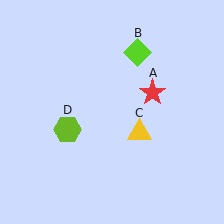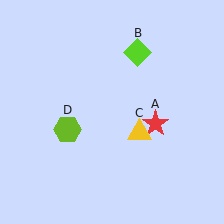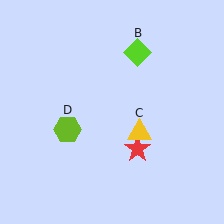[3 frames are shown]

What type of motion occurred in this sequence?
The red star (object A) rotated clockwise around the center of the scene.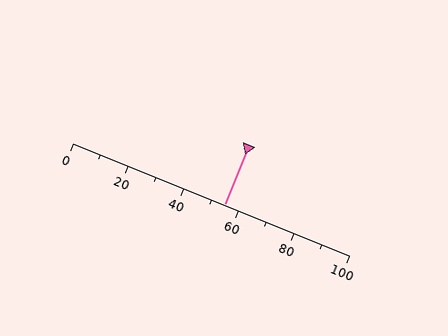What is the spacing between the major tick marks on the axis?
The major ticks are spaced 20 apart.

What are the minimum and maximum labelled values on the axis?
The axis runs from 0 to 100.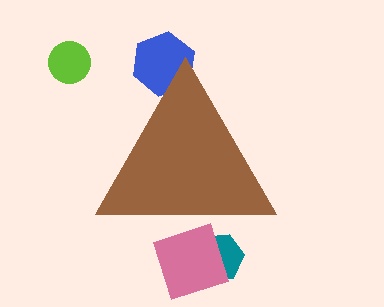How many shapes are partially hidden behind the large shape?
3 shapes are partially hidden.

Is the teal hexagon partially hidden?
Yes, the teal hexagon is partially hidden behind the brown triangle.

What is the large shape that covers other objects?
A brown triangle.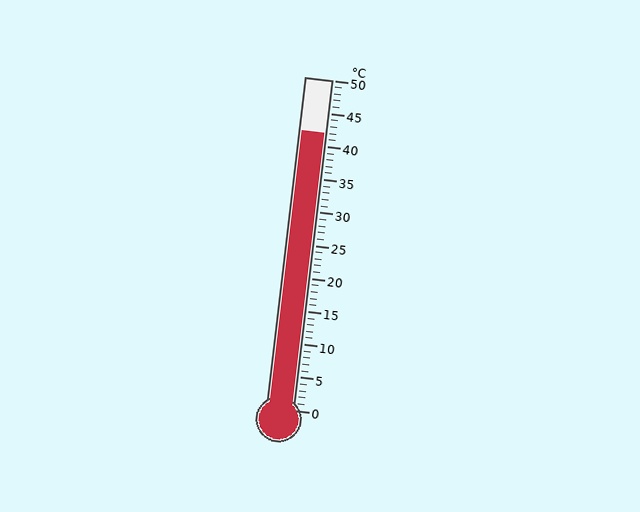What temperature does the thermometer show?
The thermometer shows approximately 42°C.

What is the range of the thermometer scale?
The thermometer scale ranges from 0°C to 50°C.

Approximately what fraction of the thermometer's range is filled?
The thermometer is filled to approximately 85% of its range.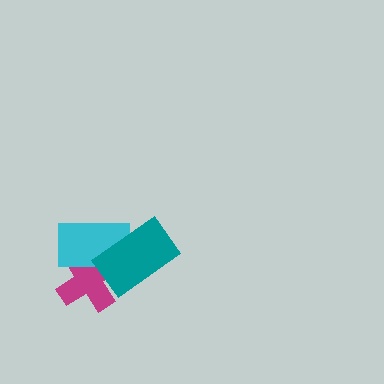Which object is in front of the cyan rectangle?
The teal rectangle is in front of the cyan rectangle.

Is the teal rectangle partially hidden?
No, no other shape covers it.